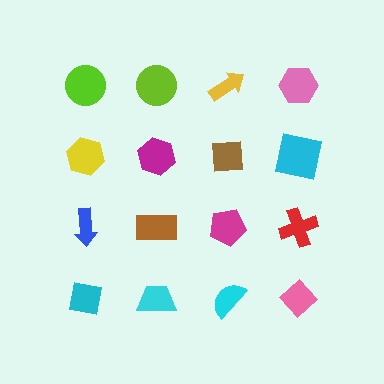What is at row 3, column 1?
A blue arrow.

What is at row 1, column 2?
A lime circle.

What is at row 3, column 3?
A magenta pentagon.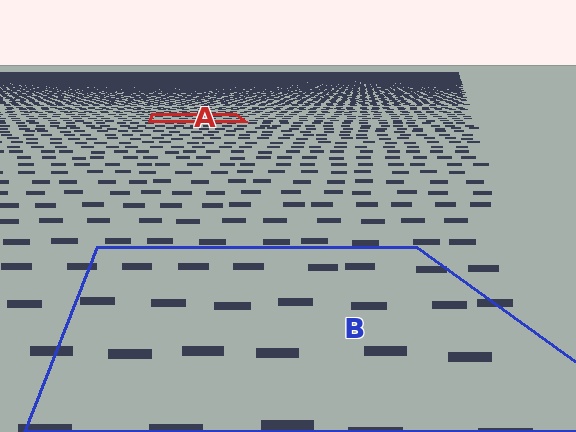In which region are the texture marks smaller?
The texture marks are smaller in region A, because it is farther away.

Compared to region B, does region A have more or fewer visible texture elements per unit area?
Region A has more texture elements per unit area — they are packed more densely because it is farther away.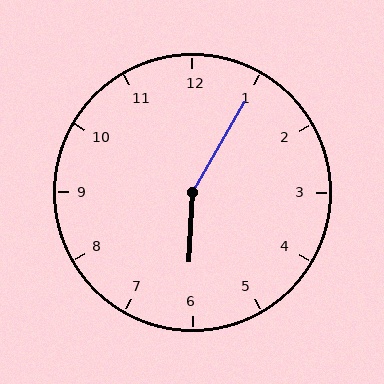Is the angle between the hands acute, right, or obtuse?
It is obtuse.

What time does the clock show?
6:05.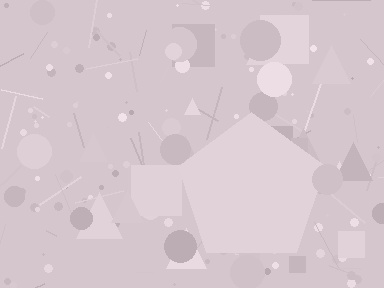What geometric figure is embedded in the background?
A pentagon is embedded in the background.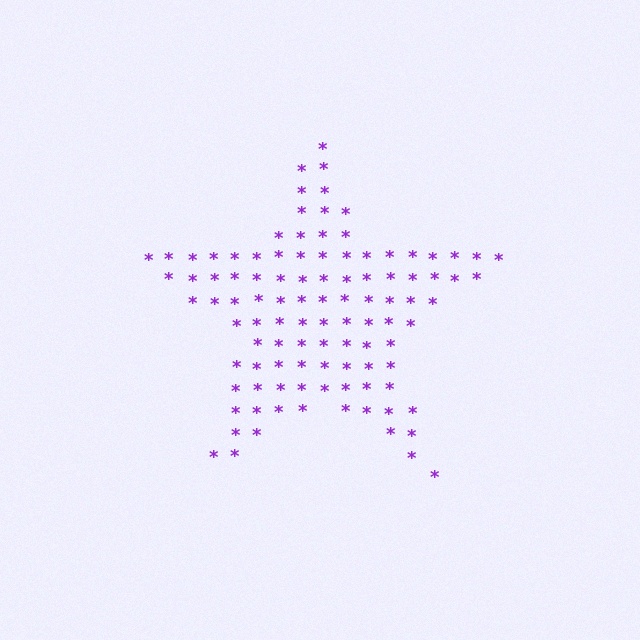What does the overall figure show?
The overall figure shows a star.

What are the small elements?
The small elements are asterisks.